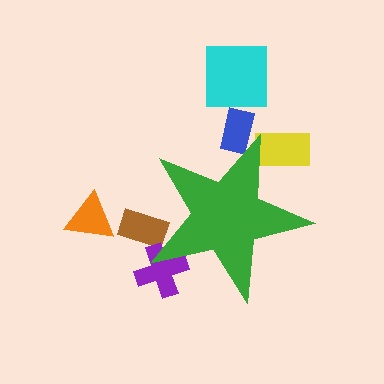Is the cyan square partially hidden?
No, the cyan square is fully visible.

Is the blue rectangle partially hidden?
Yes, the blue rectangle is partially hidden behind the green star.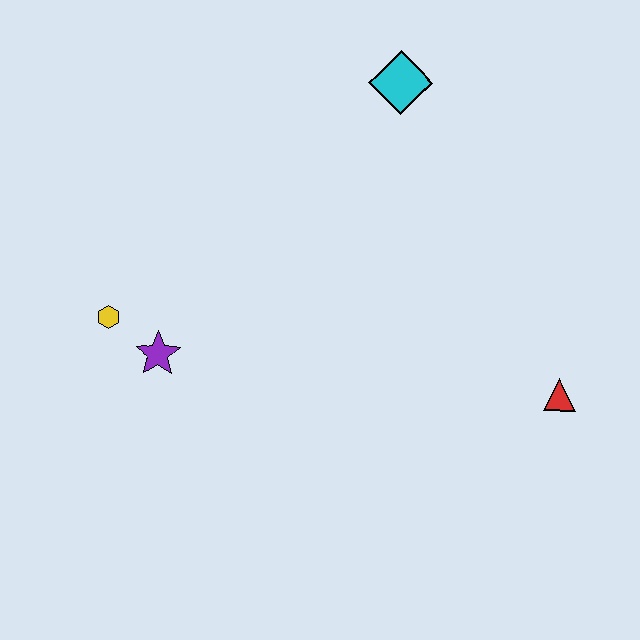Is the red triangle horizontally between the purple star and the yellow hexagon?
No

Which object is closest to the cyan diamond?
The red triangle is closest to the cyan diamond.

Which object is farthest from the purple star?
The red triangle is farthest from the purple star.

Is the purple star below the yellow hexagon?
Yes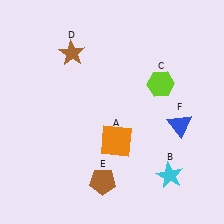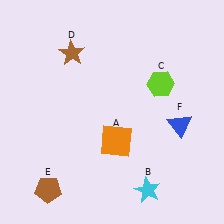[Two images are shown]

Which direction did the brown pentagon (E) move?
The brown pentagon (E) moved left.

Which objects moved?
The objects that moved are: the cyan star (B), the brown pentagon (E).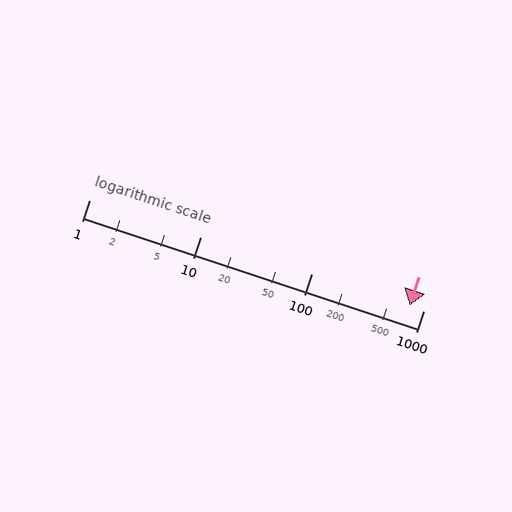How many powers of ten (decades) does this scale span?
The scale spans 3 decades, from 1 to 1000.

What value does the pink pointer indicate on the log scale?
The pointer indicates approximately 750.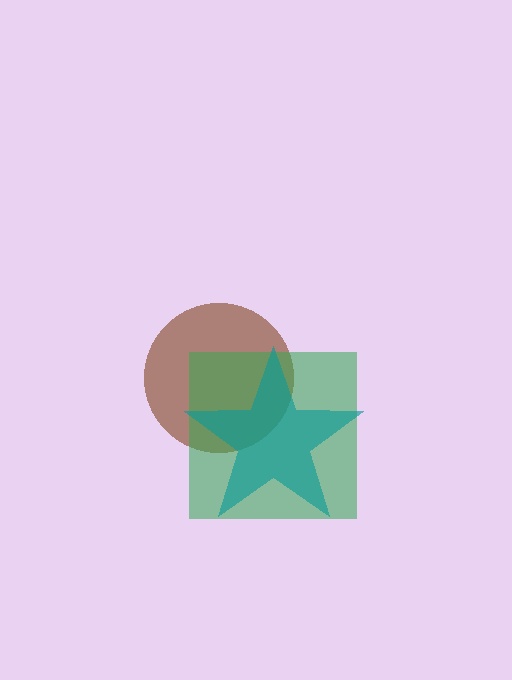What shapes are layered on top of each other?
The layered shapes are: a brown circle, a green square, a teal star.